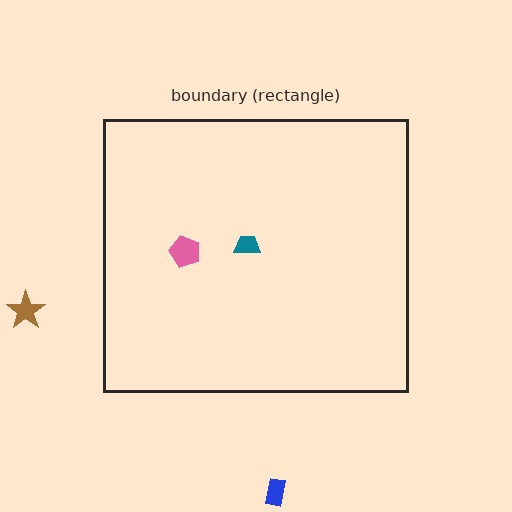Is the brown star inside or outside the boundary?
Outside.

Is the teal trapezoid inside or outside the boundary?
Inside.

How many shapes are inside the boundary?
2 inside, 2 outside.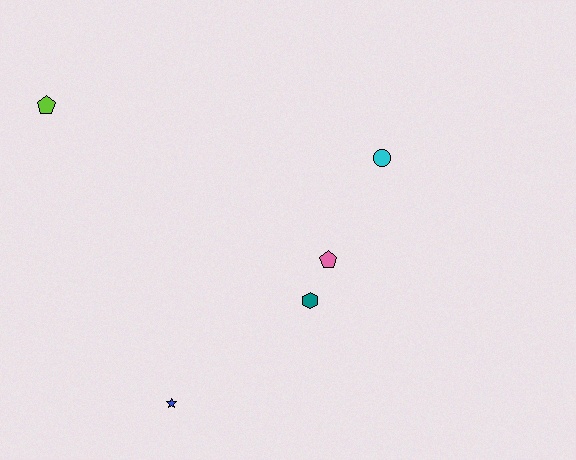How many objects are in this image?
There are 5 objects.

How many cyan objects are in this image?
There is 1 cyan object.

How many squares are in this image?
There are no squares.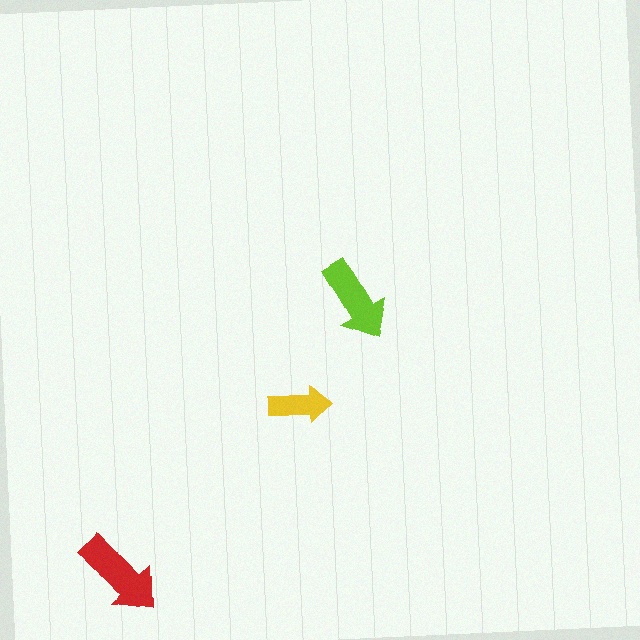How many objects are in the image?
There are 3 objects in the image.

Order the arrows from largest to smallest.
the red one, the lime one, the yellow one.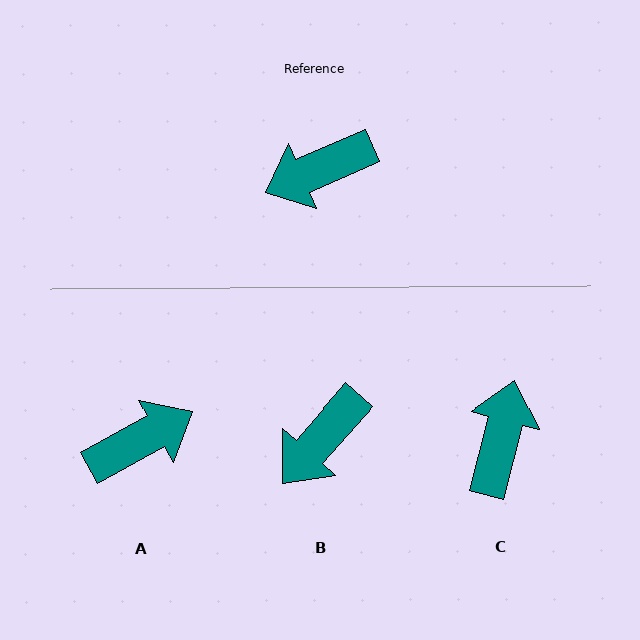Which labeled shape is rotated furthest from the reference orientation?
A, about 175 degrees away.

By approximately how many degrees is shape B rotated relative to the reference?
Approximately 25 degrees counter-clockwise.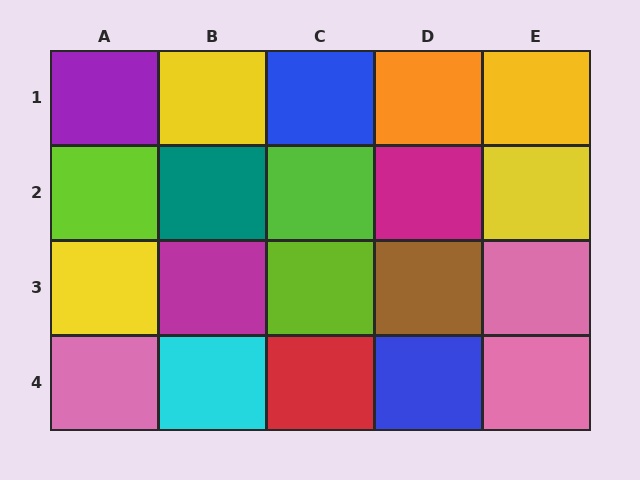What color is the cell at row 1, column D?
Orange.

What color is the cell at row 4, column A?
Pink.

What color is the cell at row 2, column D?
Magenta.